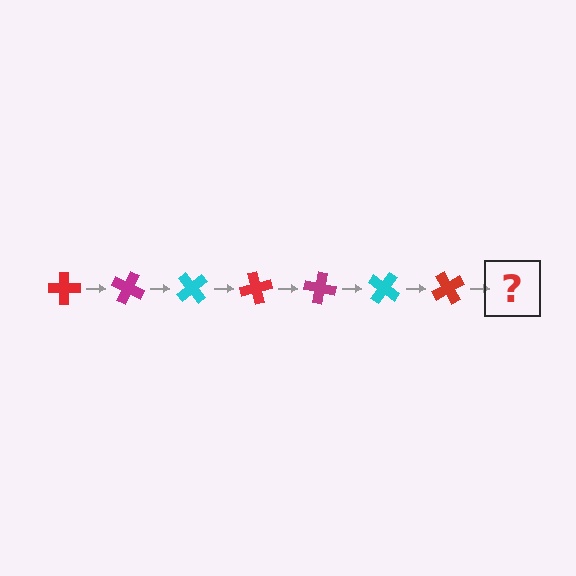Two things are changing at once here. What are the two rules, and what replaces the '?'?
The two rules are that it rotates 25 degrees each step and the color cycles through red, magenta, and cyan. The '?' should be a magenta cross, rotated 175 degrees from the start.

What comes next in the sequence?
The next element should be a magenta cross, rotated 175 degrees from the start.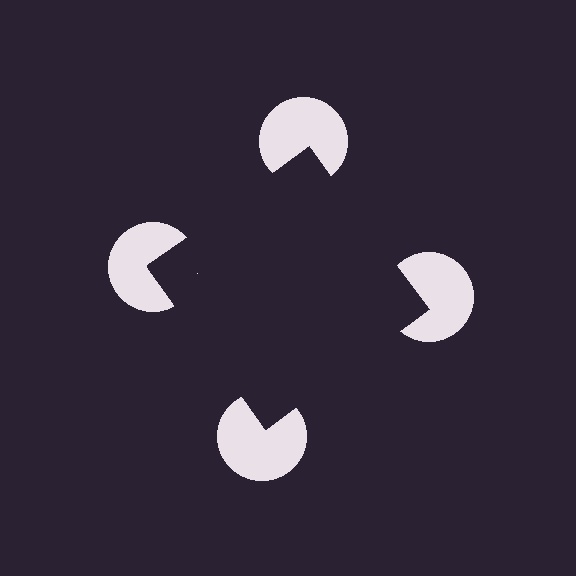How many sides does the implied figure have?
4 sides.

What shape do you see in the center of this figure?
An illusory square — its edges are inferred from the aligned wedge cuts in the pac-man discs, not physically drawn.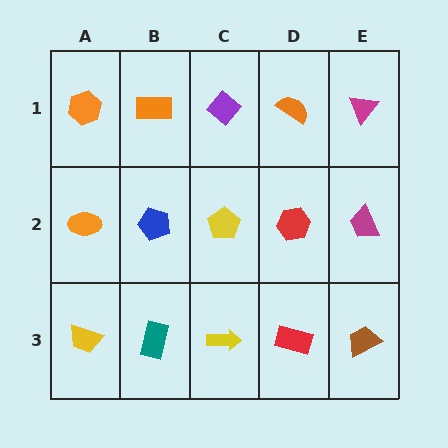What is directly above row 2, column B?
An orange rectangle.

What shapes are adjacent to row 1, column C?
A yellow pentagon (row 2, column C), an orange rectangle (row 1, column B), an orange semicircle (row 1, column D).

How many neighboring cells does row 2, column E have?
3.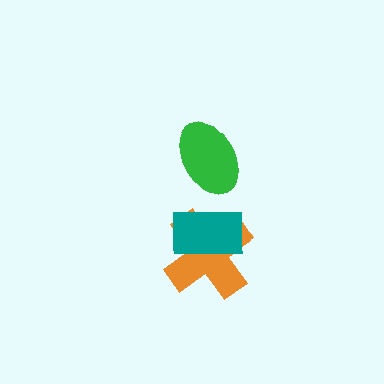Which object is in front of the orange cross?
The teal rectangle is in front of the orange cross.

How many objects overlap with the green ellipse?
0 objects overlap with the green ellipse.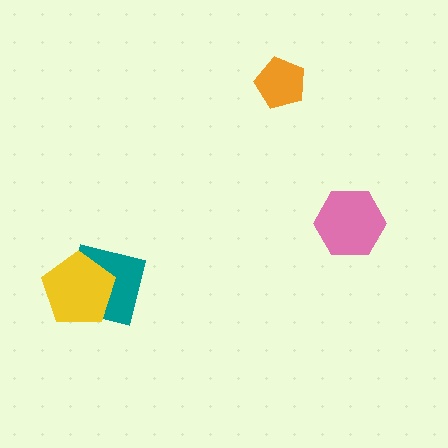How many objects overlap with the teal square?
1 object overlaps with the teal square.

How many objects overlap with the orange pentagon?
0 objects overlap with the orange pentagon.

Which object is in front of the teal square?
The yellow pentagon is in front of the teal square.